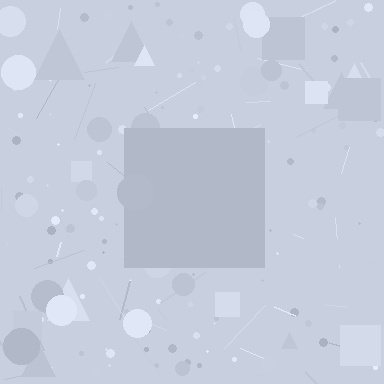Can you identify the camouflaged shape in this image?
The camouflaged shape is a square.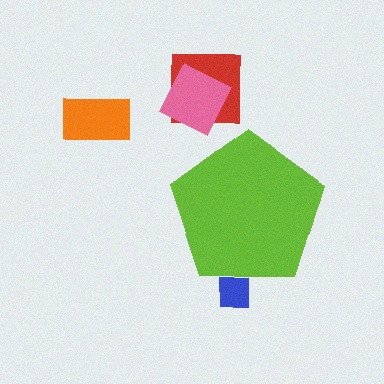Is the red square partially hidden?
No, the red square is fully visible.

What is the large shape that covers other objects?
A lime pentagon.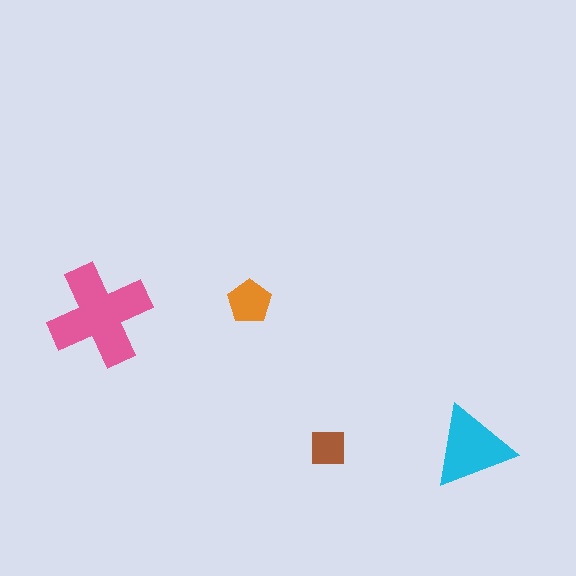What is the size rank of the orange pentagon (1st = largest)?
3rd.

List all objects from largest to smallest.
The pink cross, the cyan triangle, the orange pentagon, the brown square.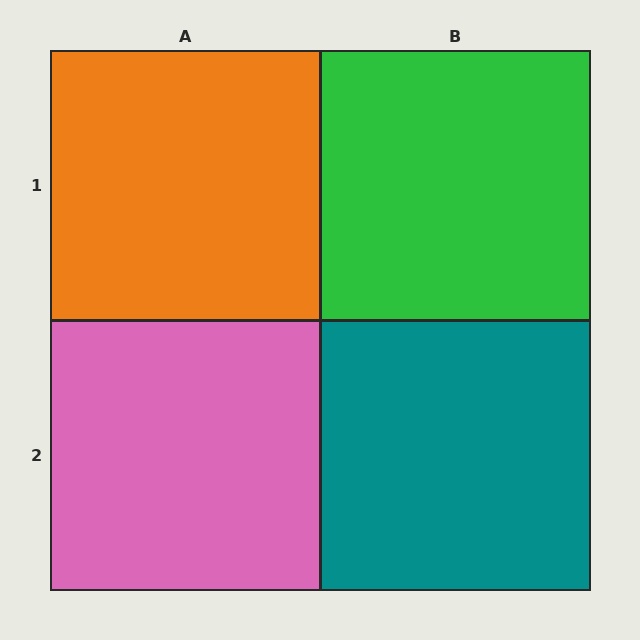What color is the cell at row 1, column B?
Green.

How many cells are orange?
1 cell is orange.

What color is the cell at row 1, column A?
Orange.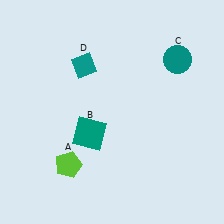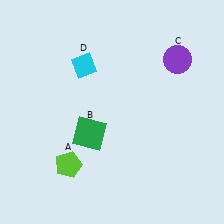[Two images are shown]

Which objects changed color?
B changed from teal to green. C changed from teal to purple. D changed from teal to cyan.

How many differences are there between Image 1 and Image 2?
There are 3 differences between the two images.